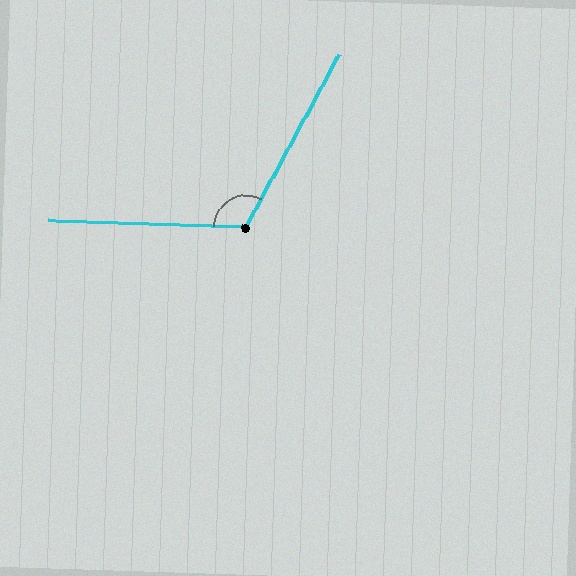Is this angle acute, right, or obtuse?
It is obtuse.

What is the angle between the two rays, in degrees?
Approximately 116 degrees.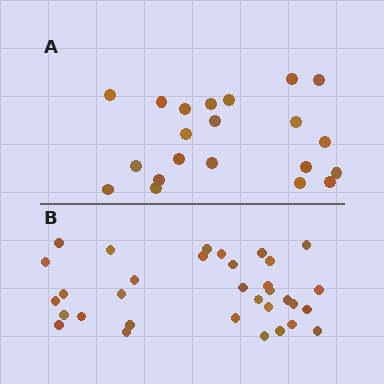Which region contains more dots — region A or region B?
Region B (the bottom region) has more dots.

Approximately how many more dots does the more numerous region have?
Region B has roughly 12 or so more dots than region A.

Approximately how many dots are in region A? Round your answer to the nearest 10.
About 20 dots. (The exact count is 21, which rounds to 20.)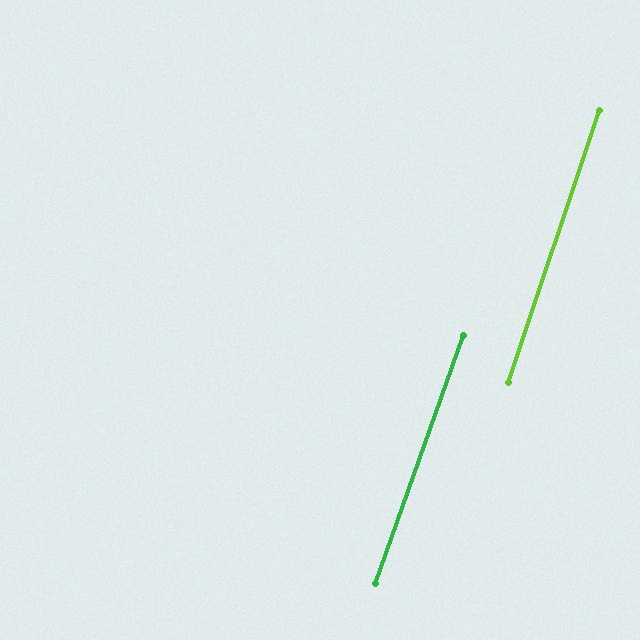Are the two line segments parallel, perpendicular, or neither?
Parallel — their directions differ by only 1.1°.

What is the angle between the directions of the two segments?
Approximately 1 degree.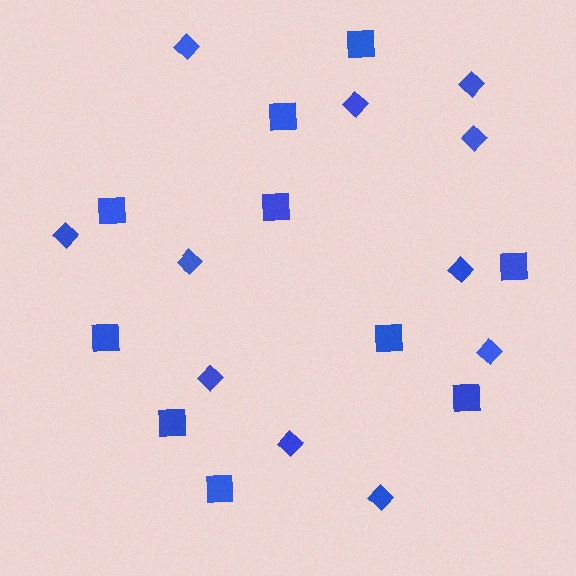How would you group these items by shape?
There are 2 groups: one group of squares (10) and one group of diamonds (11).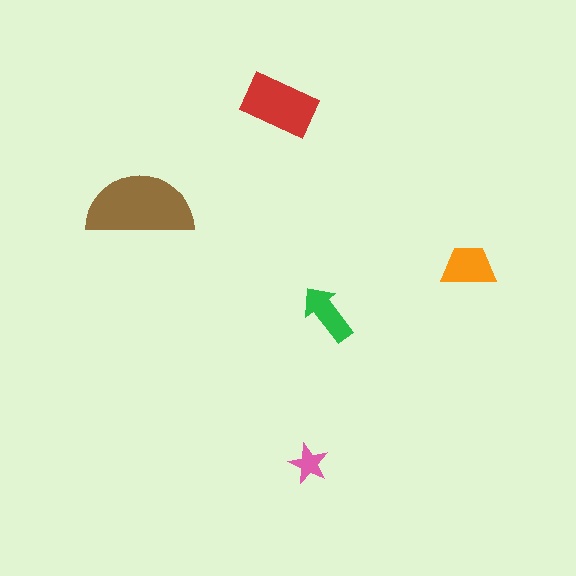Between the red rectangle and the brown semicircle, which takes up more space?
The brown semicircle.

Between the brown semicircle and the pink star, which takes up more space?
The brown semicircle.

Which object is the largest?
The brown semicircle.